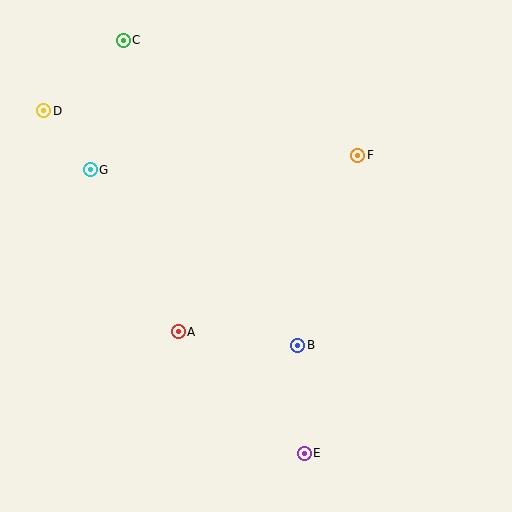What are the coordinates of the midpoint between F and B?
The midpoint between F and B is at (328, 250).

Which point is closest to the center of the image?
Point B at (298, 345) is closest to the center.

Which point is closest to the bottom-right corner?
Point E is closest to the bottom-right corner.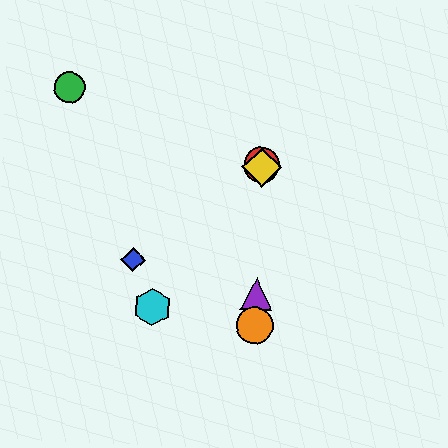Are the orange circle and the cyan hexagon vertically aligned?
No, the orange circle is at x≈255 and the cyan hexagon is at x≈152.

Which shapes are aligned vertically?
The red circle, the yellow diamond, the purple triangle, the orange circle are aligned vertically.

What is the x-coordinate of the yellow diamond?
The yellow diamond is at x≈262.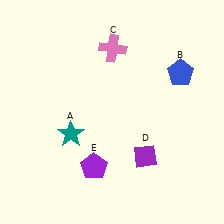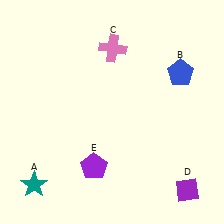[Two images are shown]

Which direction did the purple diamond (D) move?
The purple diamond (D) moved right.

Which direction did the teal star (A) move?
The teal star (A) moved down.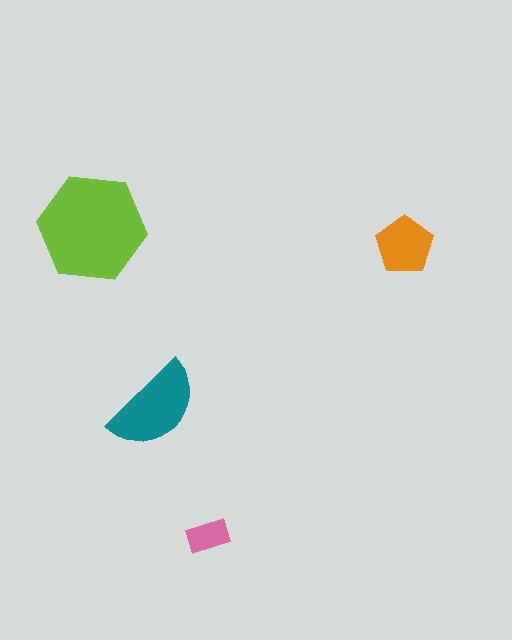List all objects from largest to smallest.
The lime hexagon, the teal semicircle, the orange pentagon, the pink rectangle.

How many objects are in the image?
There are 4 objects in the image.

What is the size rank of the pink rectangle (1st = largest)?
4th.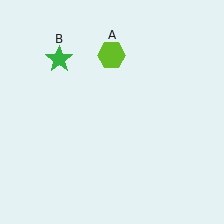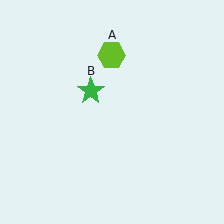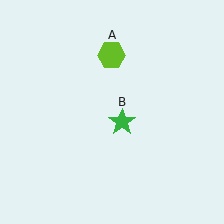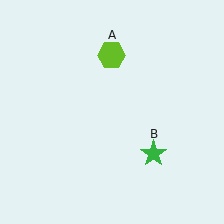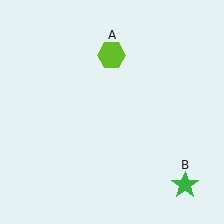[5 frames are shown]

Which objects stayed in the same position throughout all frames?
Lime hexagon (object A) remained stationary.